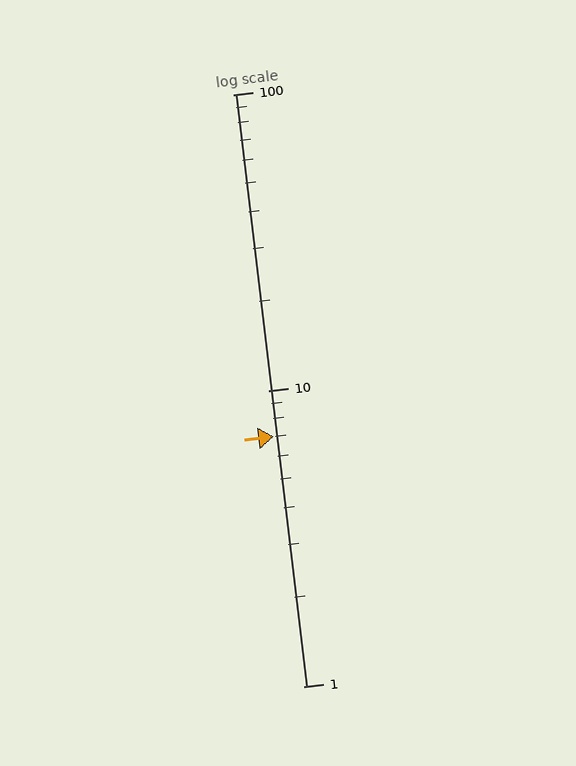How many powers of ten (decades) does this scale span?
The scale spans 2 decades, from 1 to 100.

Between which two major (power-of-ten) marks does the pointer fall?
The pointer is between 1 and 10.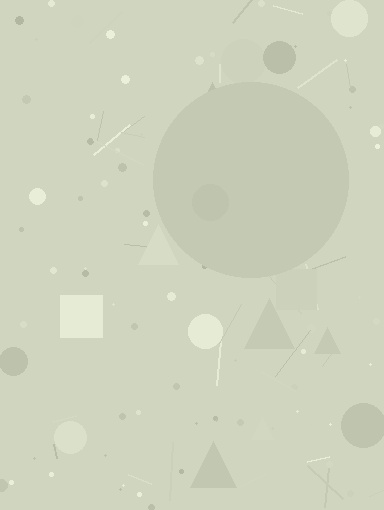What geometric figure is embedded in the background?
A circle is embedded in the background.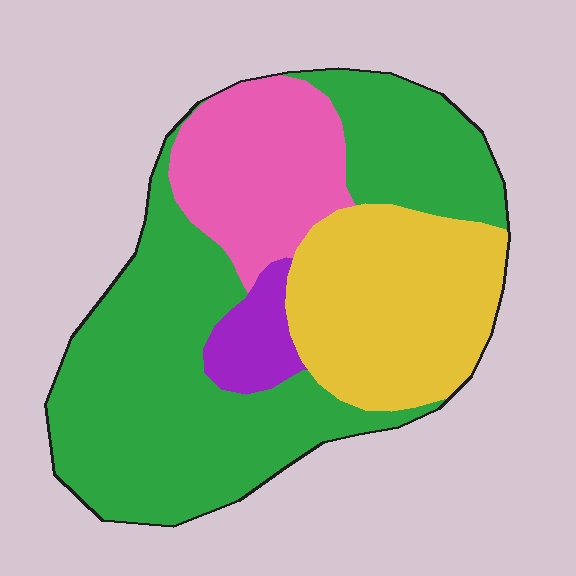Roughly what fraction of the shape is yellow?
Yellow covers 25% of the shape.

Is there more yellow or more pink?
Yellow.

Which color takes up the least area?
Purple, at roughly 5%.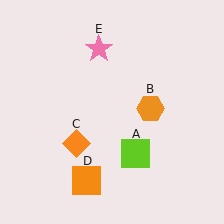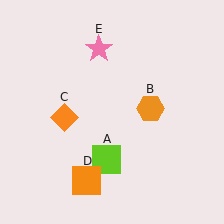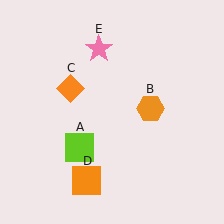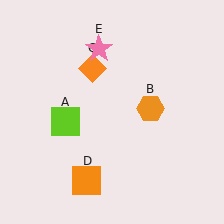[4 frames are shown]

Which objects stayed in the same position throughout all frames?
Orange hexagon (object B) and orange square (object D) and pink star (object E) remained stationary.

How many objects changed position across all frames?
2 objects changed position: lime square (object A), orange diamond (object C).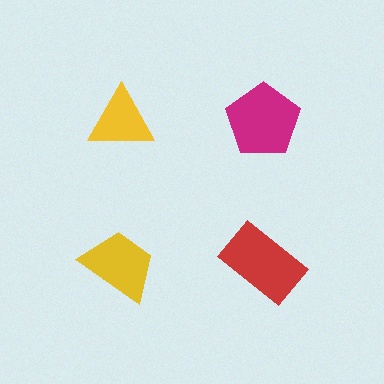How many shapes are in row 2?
2 shapes.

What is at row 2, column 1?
A yellow trapezoid.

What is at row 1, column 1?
A yellow triangle.